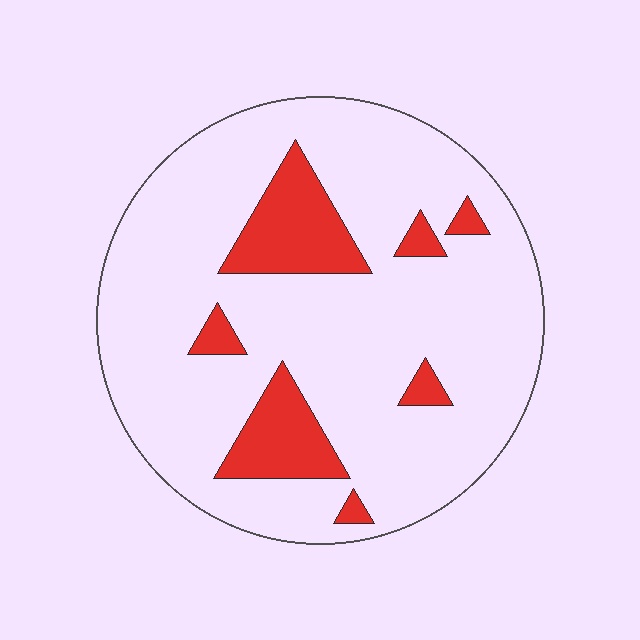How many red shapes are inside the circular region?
7.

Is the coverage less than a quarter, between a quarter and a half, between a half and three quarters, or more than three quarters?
Less than a quarter.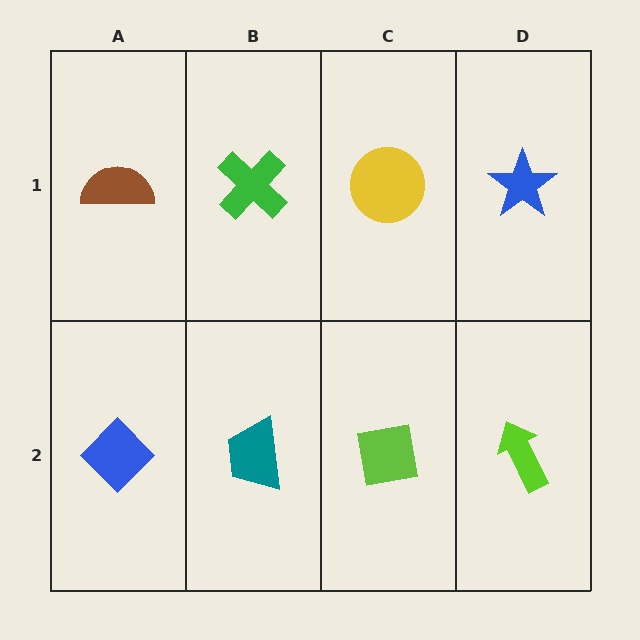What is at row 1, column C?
A yellow circle.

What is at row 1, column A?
A brown semicircle.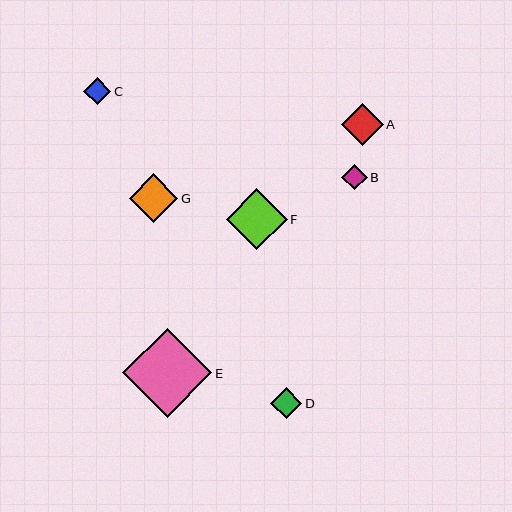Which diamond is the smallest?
Diamond B is the smallest with a size of approximately 25 pixels.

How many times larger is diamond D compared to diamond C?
Diamond D is approximately 1.1 times the size of diamond C.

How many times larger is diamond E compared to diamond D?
Diamond E is approximately 2.9 times the size of diamond D.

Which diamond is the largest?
Diamond E is the largest with a size of approximately 89 pixels.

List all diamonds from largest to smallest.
From largest to smallest: E, F, G, A, D, C, B.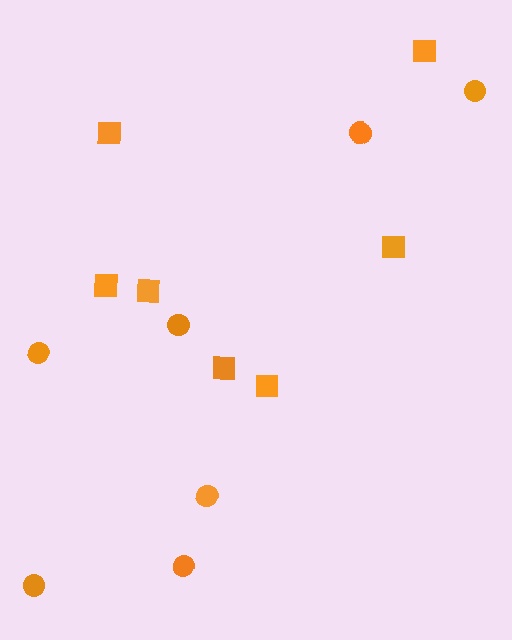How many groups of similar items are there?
There are 2 groups: one group of squares (7) and one group of circles (7).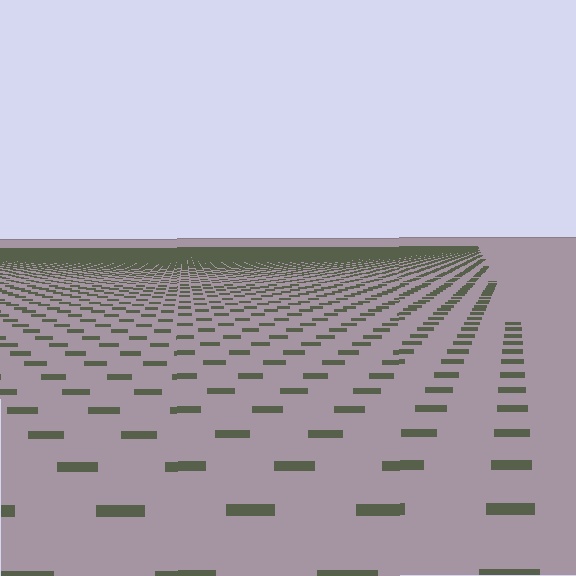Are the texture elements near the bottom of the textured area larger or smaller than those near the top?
Larger. Near the bottom, elements are closer to the viewer and appear at a bigger on-screen size.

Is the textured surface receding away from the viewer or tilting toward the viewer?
The surface is receding away from the viewer. Texture elements get smaller and denser toward the top.